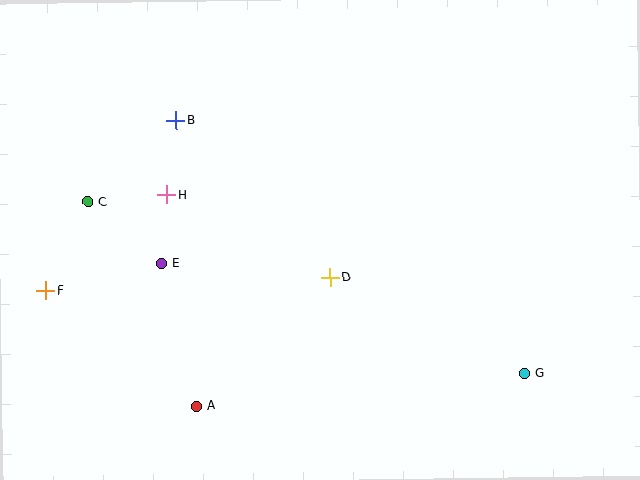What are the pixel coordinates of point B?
Point B is at (176, 120).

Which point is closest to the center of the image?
Point D at (330, 277) is closest to the center.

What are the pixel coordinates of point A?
Point A is at (197, 406).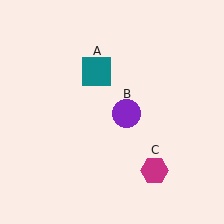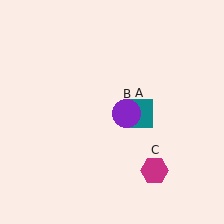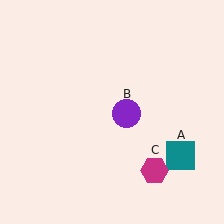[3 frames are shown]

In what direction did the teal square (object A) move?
The teal square (object A) moved down and to the right.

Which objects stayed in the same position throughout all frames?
Purple circle (object B) and magenta hexagon (object C) remained stationary.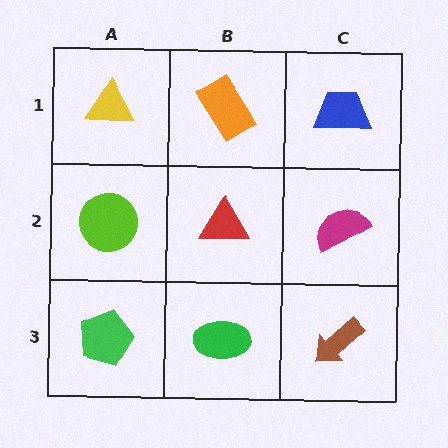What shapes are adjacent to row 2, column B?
An orange rectangle (row 1, column B), a green ellipse (row 3, column B), a lime circle (row 2, column A), a magenta semicircle (row 2, column C).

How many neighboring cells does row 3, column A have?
2.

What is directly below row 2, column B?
A green ellipse.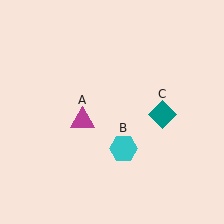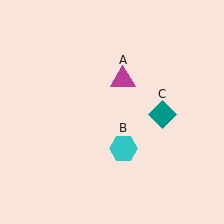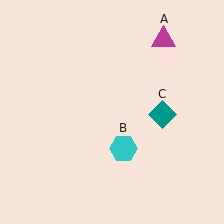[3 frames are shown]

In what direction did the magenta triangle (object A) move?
The magenta triangle (object A) moved up and to the right.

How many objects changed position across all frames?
1 object changed position: magenta triangle (object A).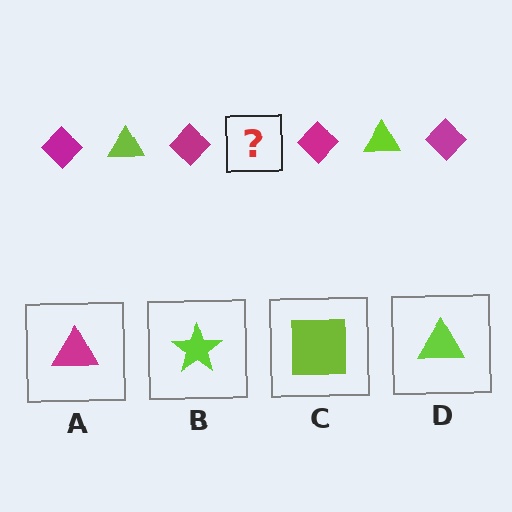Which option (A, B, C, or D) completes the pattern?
D.